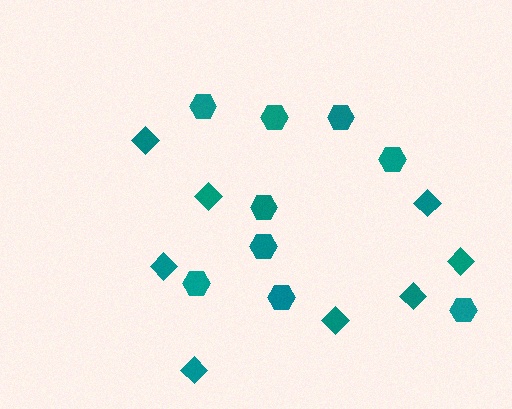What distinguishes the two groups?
There are 2 groups: one group of diamonds (8) and one group of hexagons (9).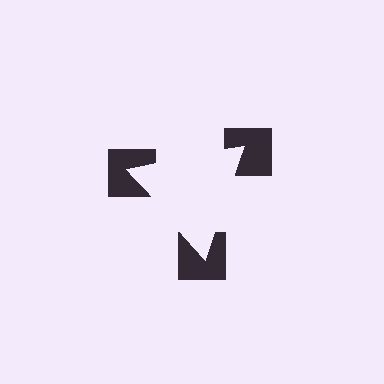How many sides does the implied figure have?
3 sides.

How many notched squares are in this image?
There are 3 — one at each vertex of the illusory triangle.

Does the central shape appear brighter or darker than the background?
It typically appears slightly brighter than the background, even though no actual brightness change is drawn.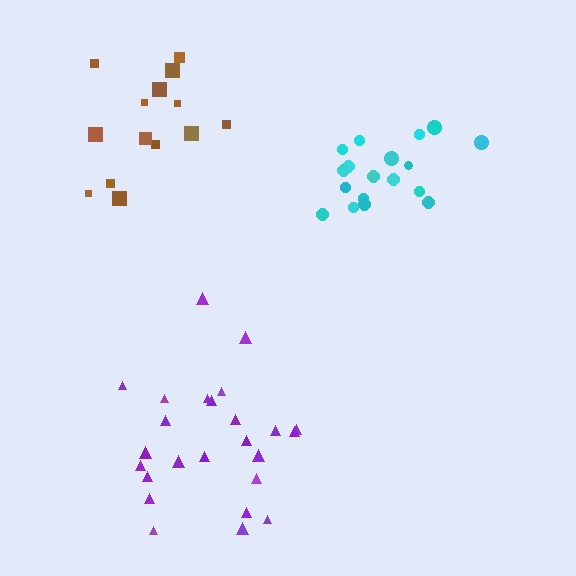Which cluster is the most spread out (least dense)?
Brown.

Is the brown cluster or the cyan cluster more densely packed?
Cyan.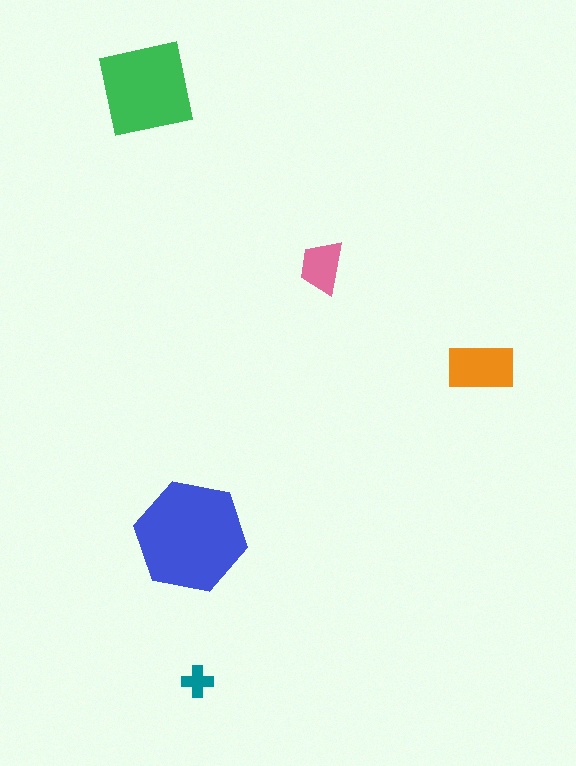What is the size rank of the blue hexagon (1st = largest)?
1st.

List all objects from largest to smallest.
The blue hexagon, the green square, the orange rectangle, the pink trapezoid, the teal cross.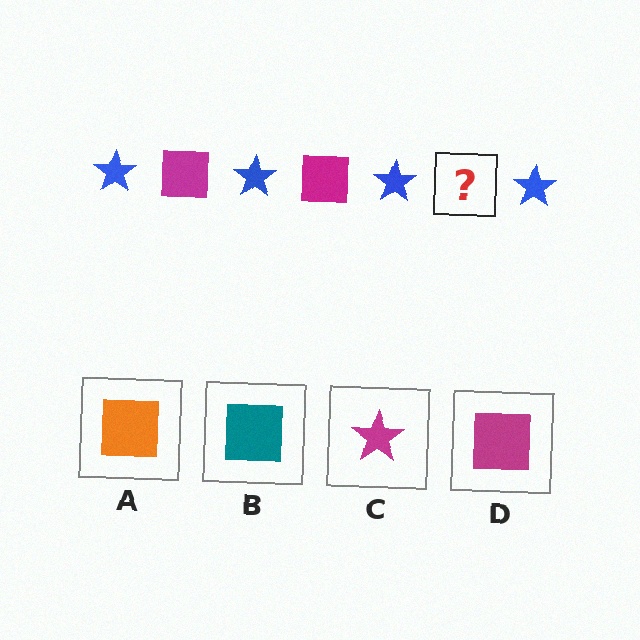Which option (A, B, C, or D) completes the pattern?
D.